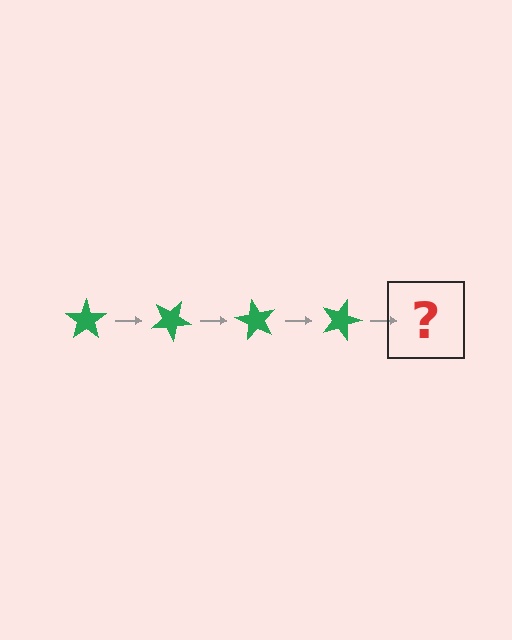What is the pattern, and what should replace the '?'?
The pattern is that the star rotates 30 degrees each step. The '?' should be a green star rotated 120 degrees.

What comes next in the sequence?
The next element should be a green star rotated 120 degrees.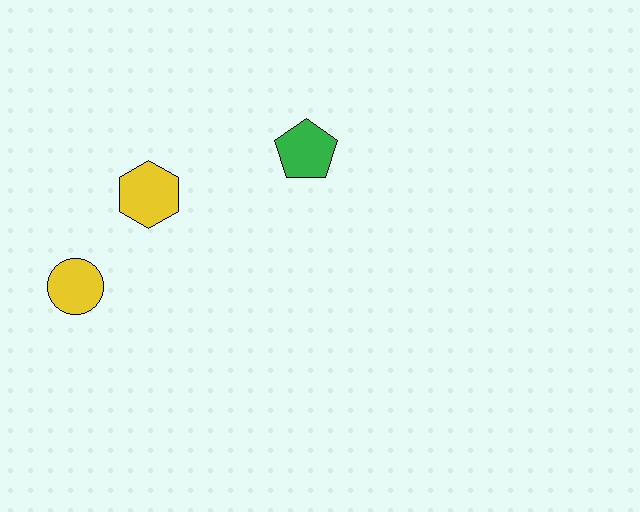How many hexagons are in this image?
There is 1 hexagon.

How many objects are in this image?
There are 3 objects.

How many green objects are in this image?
There is 1 green object.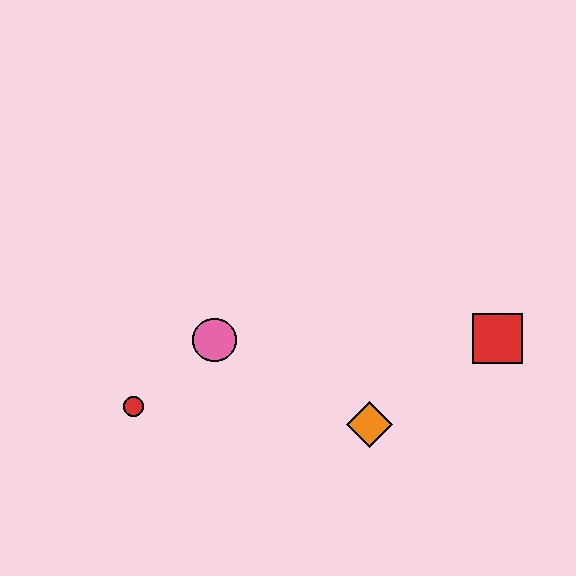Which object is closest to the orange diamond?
The red square is closest to the orange diamond.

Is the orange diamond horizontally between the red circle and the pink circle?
No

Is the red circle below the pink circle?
Yes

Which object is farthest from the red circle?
The red square is farthest from the red circle.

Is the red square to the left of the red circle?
No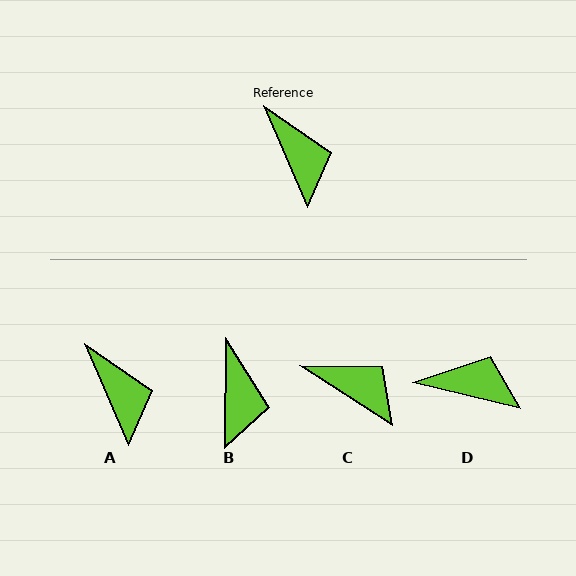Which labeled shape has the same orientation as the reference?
A.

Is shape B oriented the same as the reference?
No, it is off by about 24 degrees.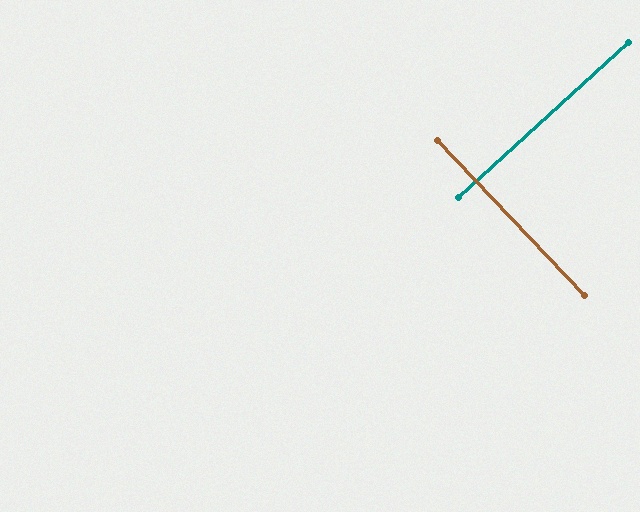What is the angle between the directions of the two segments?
Approximately 89 degrees.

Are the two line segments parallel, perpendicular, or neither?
Perpendicular — they meet at approximately 89°.